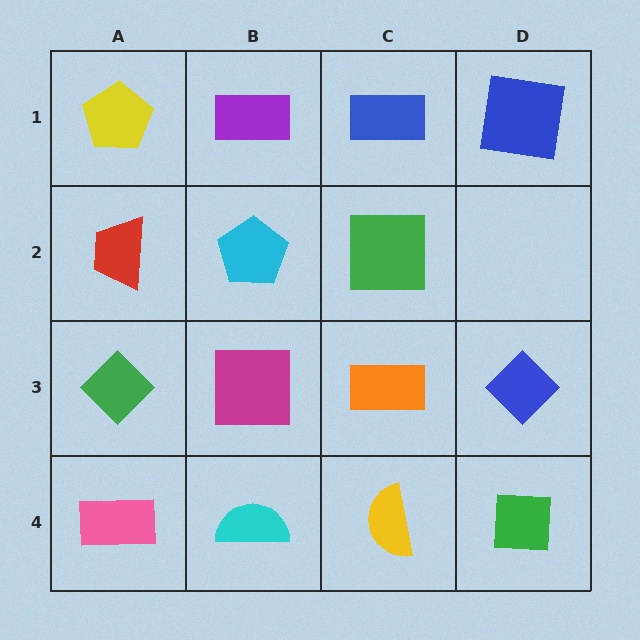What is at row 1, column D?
A blue square.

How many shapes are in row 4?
4 shapes.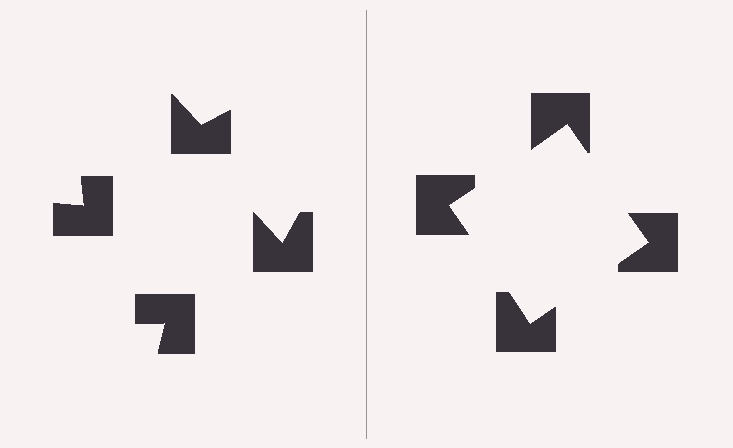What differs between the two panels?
The notched squares are positioned identically on both sides; only the wedge orientations differ. On the right they align to a square; on the left they are misaligned.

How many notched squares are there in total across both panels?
8 — 4 on each side.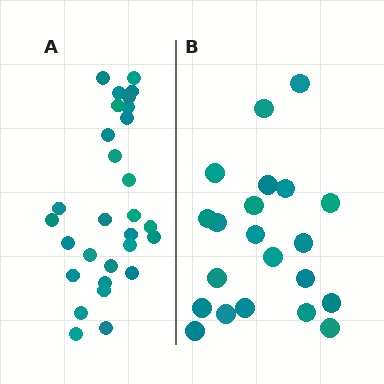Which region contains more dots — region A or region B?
Region A (the left region) has more dots.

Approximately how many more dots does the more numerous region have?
Region A has roughly 8 or so more dots than region B.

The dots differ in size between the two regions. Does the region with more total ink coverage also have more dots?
No. Region B has more total ink coverage because its dots are larger, but region A actually contains more individual dots. Total area can be misleading — the number of items is what matters here.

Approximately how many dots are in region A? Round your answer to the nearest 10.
About 30 dots. (The exact count is 29, which rounds to 30.)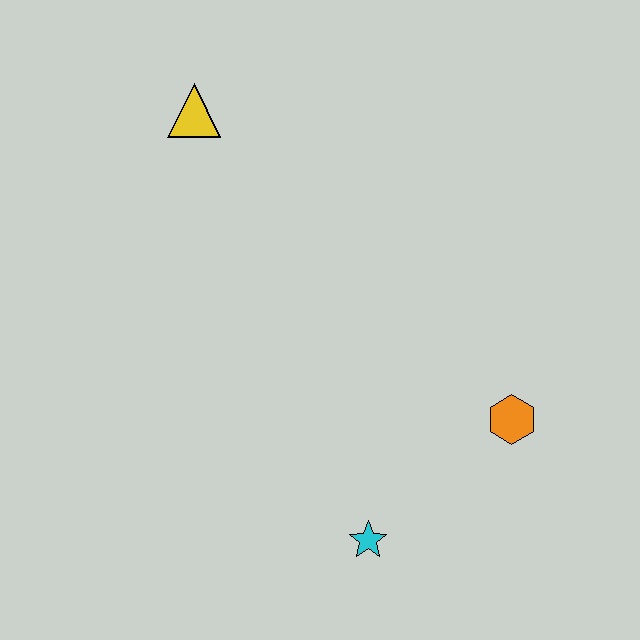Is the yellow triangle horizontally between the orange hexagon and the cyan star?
No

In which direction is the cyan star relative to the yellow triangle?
The cyan star is below the yellow triangle.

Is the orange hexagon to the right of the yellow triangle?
Yes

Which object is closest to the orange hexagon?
The cyan star is closest to the orange hexagon.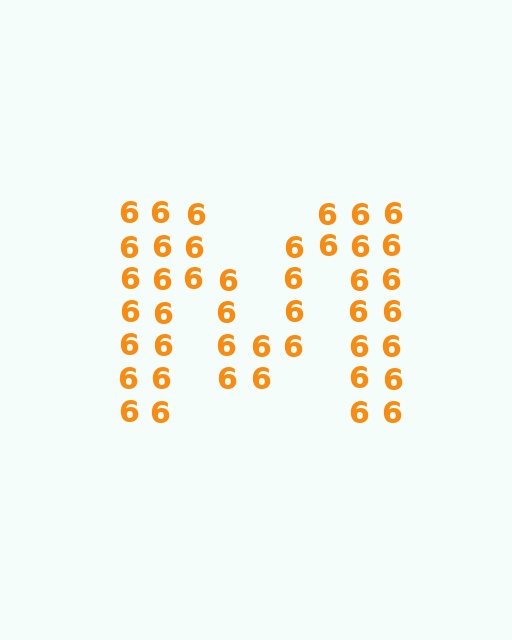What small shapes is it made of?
It is made of small digit 6's.